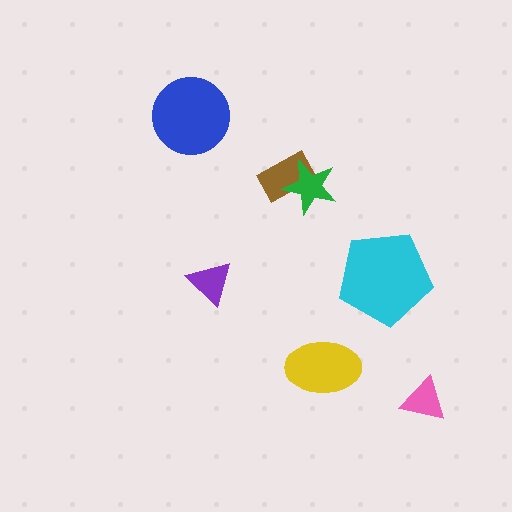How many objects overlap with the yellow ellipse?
0 objects overlap with the yellow ellipse.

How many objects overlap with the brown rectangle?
1 object overlaps with the brown rectangle.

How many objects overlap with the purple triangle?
0 objects overlap with the purple triangle.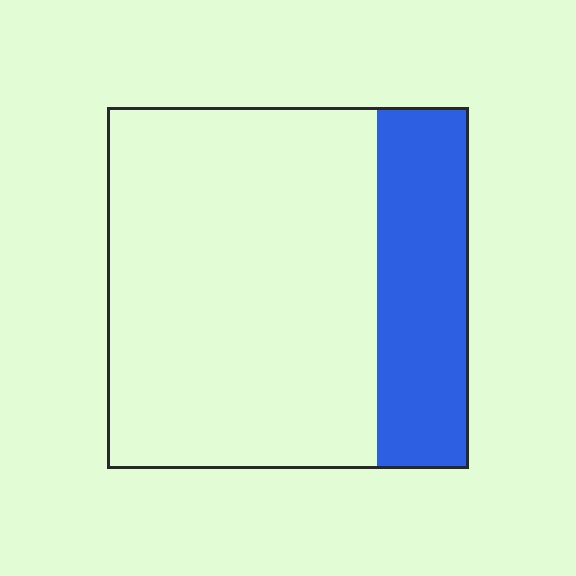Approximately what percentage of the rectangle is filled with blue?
Approximately 25%.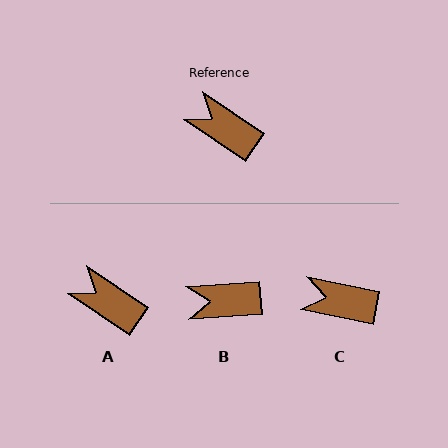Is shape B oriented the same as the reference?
No, it is off by about 38 degrees.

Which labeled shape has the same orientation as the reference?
A.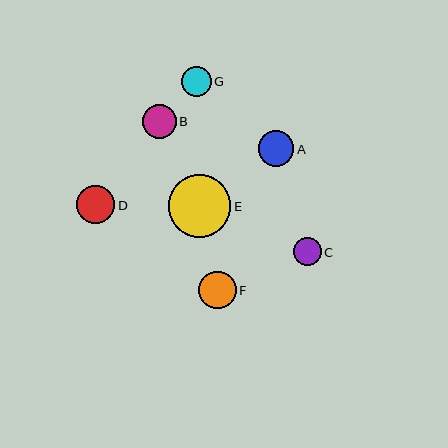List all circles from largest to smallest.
From largest to smallest: E, D, F, A, B, G, C.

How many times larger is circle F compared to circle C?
Circle F is approximately 1.3 times the size of circle C.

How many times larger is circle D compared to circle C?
Circle D is approximately 1.4 times the size of circle C.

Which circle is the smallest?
Circle C is the smallest with a size of approximately 28 pixels.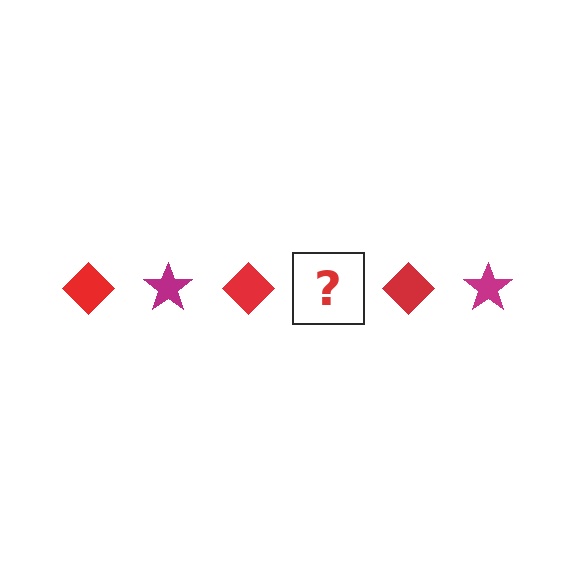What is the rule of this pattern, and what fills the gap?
The rule is that the pattern alternates between red diamond and magenta star. The gap should be filled with a magenta star.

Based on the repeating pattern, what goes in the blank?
The blank should be a magenta star.